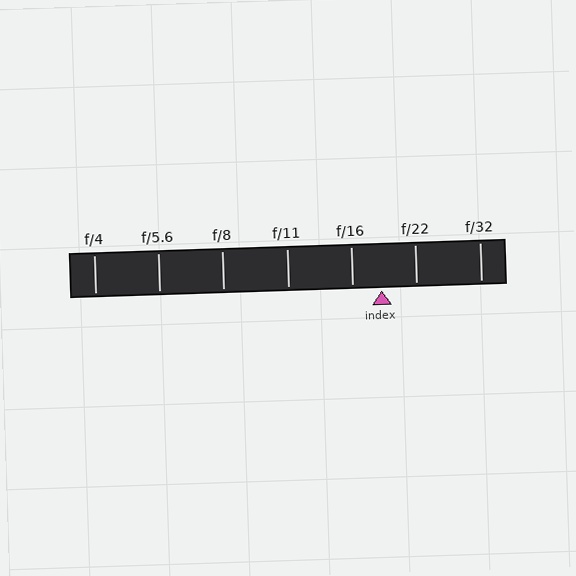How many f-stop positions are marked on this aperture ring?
There are 7 f-stop positions marked.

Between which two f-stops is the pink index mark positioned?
The index mark is between f/16 and f/22.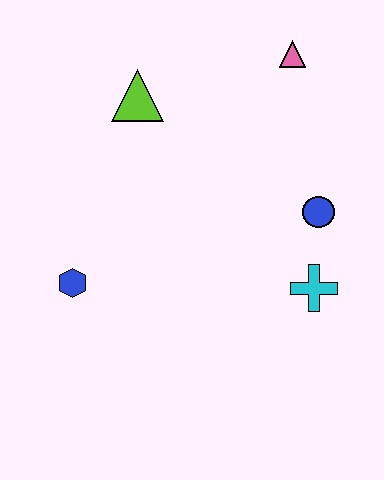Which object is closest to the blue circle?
The cyan cross is closest to the blue circle.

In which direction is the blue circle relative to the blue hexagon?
The blue circle is to the right of the blue hexagon.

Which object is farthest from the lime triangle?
The cyan cross is farthest from the lime triangle.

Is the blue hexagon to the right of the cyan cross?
No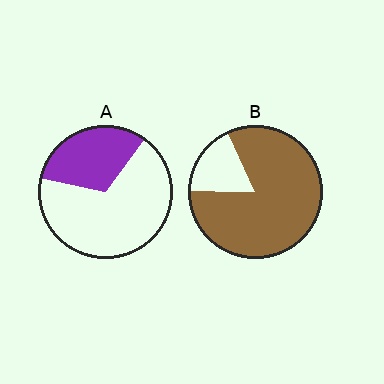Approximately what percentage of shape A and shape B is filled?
A is approximately 30% and B is approximately 80%.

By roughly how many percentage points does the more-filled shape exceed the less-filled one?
By roughly 50 percentage points (B over A).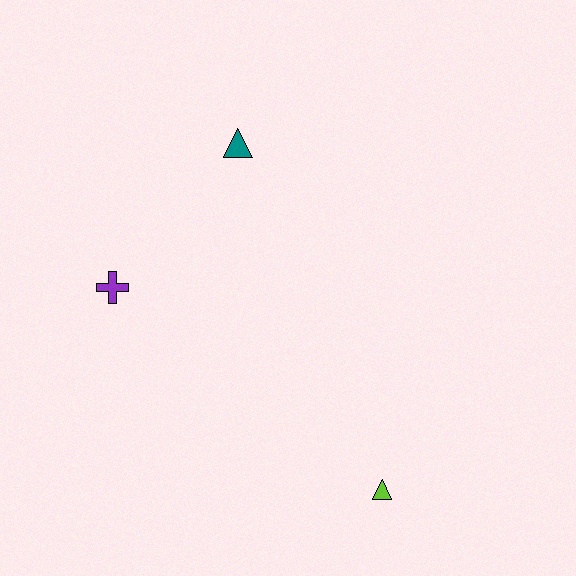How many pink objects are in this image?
There are no pink objects.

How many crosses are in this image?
There is 1 cross.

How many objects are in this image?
There are 3 objects.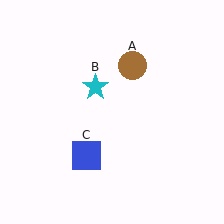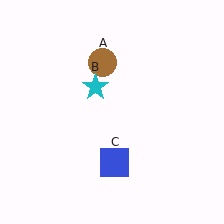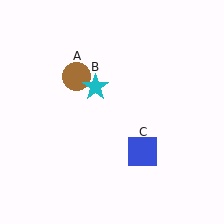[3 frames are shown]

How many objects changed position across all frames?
2 objects changed position: brown circle (object A), blue square (object C).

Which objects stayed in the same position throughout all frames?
Cyan star (object B) remained stationary.